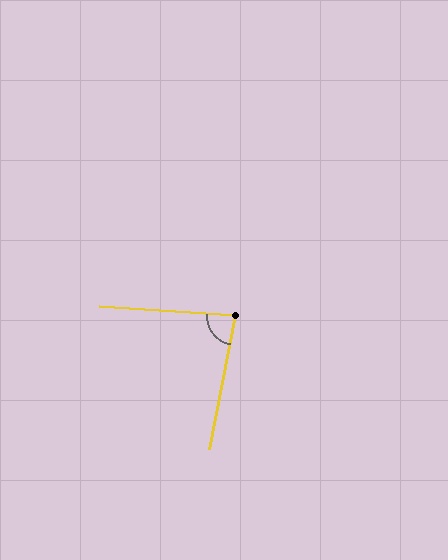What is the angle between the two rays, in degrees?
Approximately 83 degrees.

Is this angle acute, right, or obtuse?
It is acute.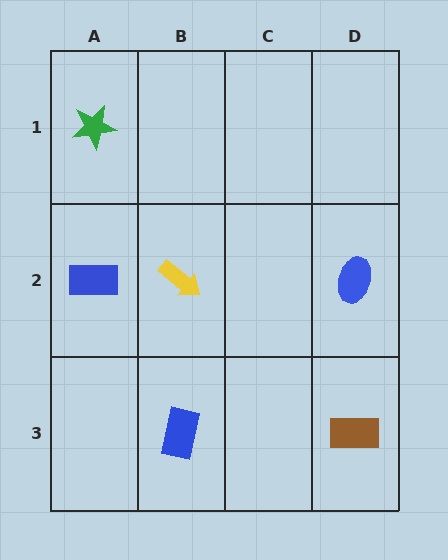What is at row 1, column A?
A green star.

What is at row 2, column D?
A blue ellipse.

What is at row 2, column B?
A yellow arrow.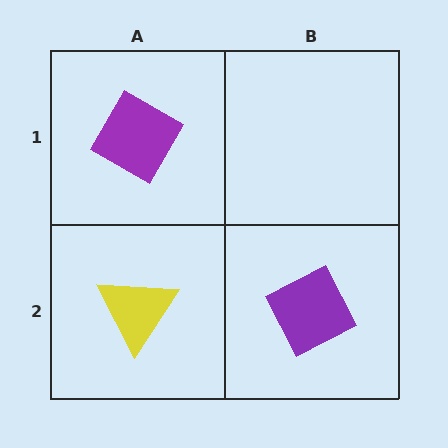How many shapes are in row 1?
1 shape.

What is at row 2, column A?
A yellow triangle.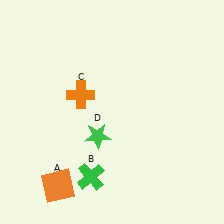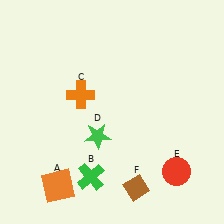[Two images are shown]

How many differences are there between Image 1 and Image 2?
There are 2 differences between the two images.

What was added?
A red circle (E), a brown diamond (F) were added in Image 2.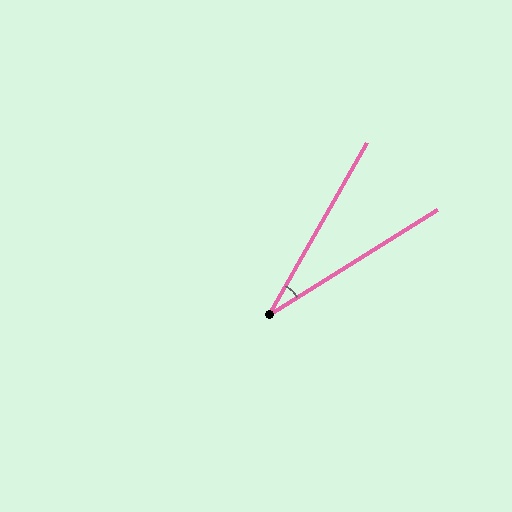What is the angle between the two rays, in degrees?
Approximately 28 degrees.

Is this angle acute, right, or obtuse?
It is acute.